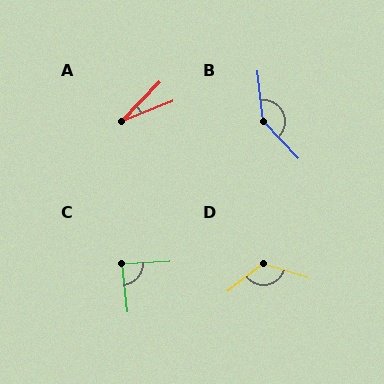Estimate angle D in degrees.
Approximately 125 degrees.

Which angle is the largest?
B, at approximately 142 degrees.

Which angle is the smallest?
A, at approximately 24 degrees.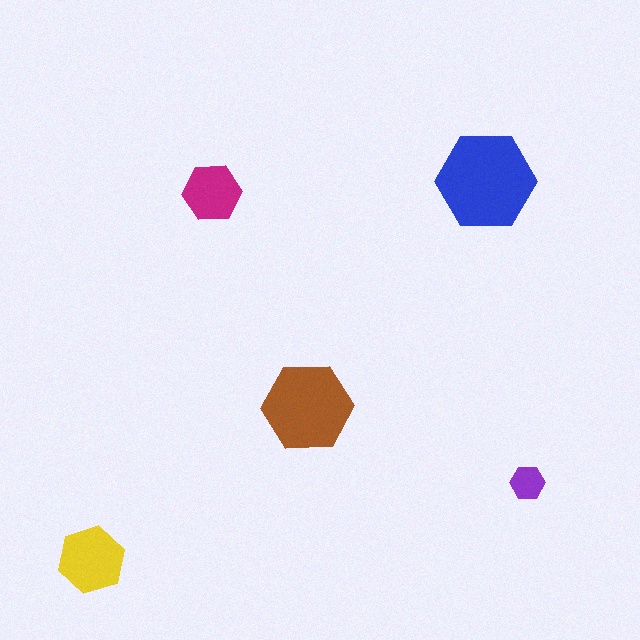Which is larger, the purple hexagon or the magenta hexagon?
The magenta one.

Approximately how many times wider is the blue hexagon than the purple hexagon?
About 3 times wider.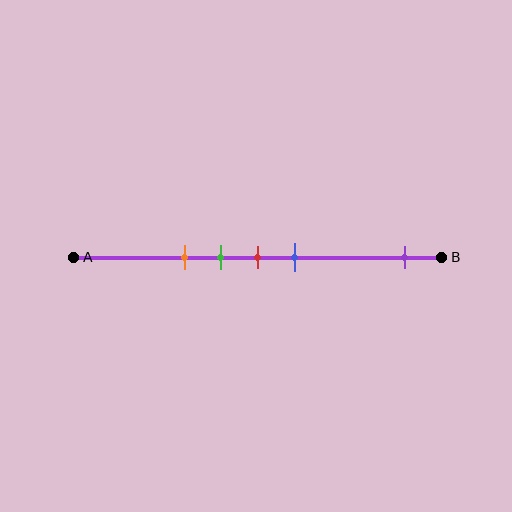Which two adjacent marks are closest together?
The green and red marks are the closest adjacent pair.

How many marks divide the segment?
There are 5 marks dividing the segment.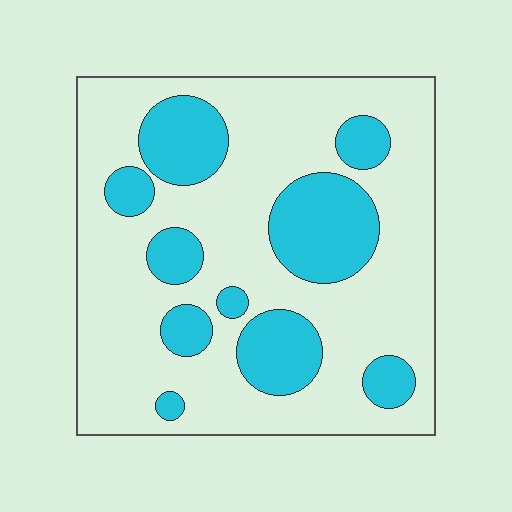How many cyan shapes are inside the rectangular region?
10.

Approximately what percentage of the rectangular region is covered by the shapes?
Approximately 25%.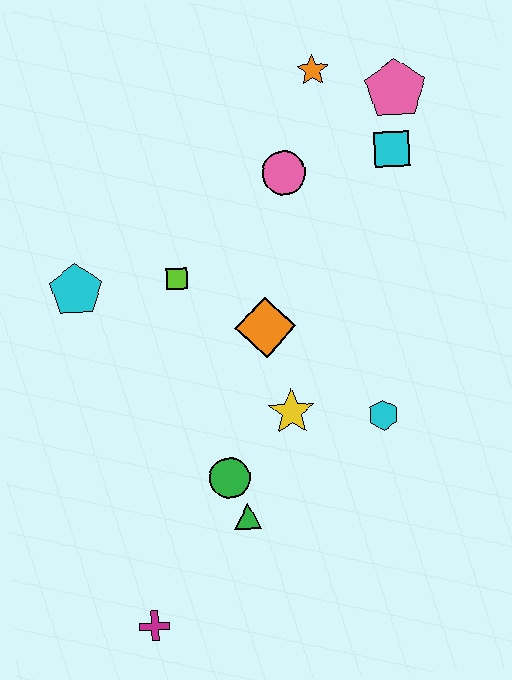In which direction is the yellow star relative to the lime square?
The yellow star is below the lime square.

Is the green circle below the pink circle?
Yes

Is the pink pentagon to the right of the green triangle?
Yes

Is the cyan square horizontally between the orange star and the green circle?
No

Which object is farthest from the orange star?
The magenta cross is farthest from the orange star.